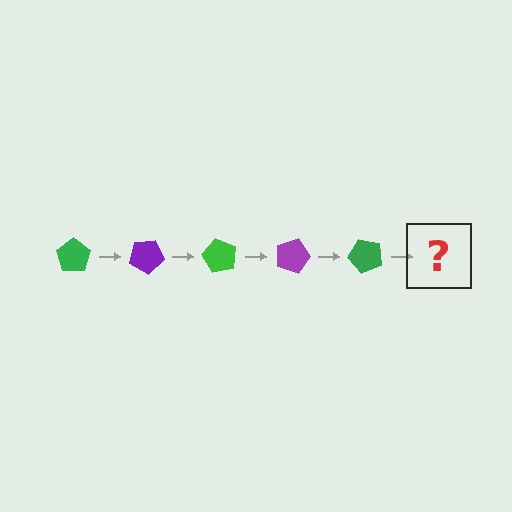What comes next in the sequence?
The next element should be a purple pentagon, rotated 150 degrees from the start.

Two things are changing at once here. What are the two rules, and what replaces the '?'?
The two rules are that it rotates 30 degrees each step and the color cycles through green and purple. The '?' should be a purple pentagon, rotated 150 degrees from the start.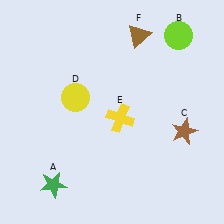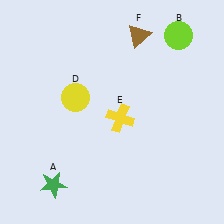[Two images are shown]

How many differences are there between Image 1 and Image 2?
There is 1 difference between the two images.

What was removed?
The brown star (C) was removed in Image 2.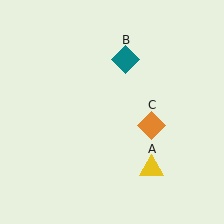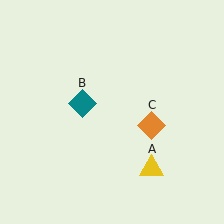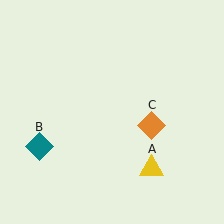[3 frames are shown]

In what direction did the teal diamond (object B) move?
The teal diamond (object B) moved down and to the left.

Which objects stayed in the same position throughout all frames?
Yellow triangle (object A) and orange diamond (object C) remained stationary.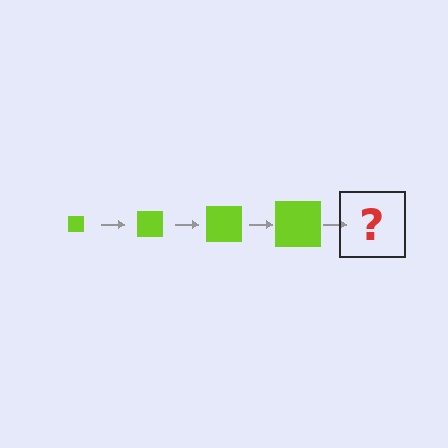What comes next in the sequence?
The next element should be a lime square, larger than the previous one.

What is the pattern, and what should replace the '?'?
The pattern is that the square gets progressively larger each step. The '?' should be a lime square, larger than the previous one.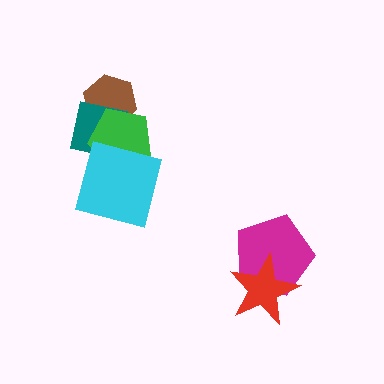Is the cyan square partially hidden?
No, no other shape covers it.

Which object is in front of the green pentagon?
The cyan square is in front of the green pentagon.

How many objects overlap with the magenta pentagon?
1 object overlaps with the magenta pentagon.